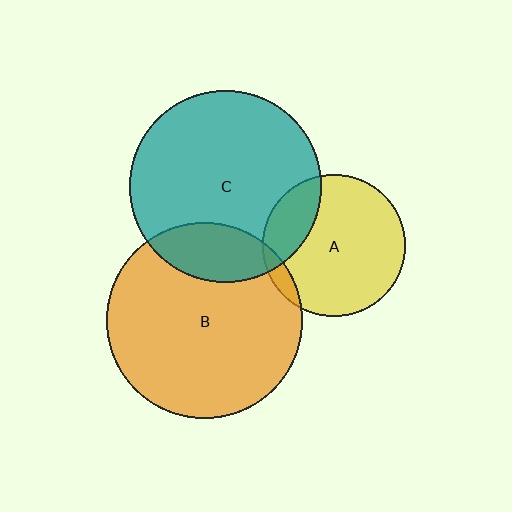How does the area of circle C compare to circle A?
Approximately 1.8 times.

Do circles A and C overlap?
Yes.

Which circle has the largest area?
Circle B (orange).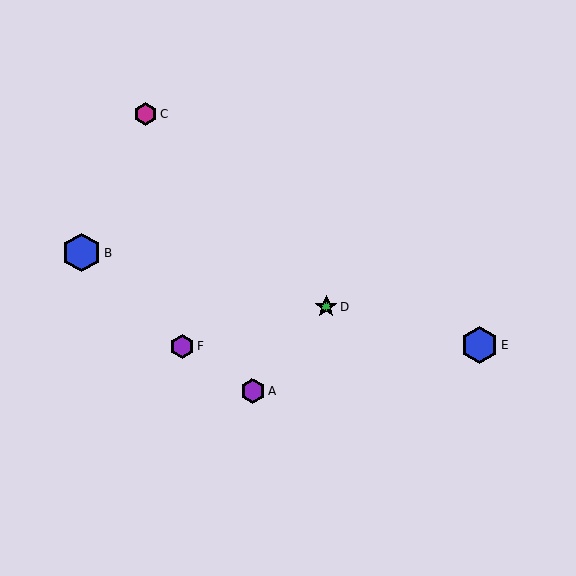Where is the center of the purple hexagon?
The center of the purple hexagon is at (182, 346).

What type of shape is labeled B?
Shape B is a blue hexagon.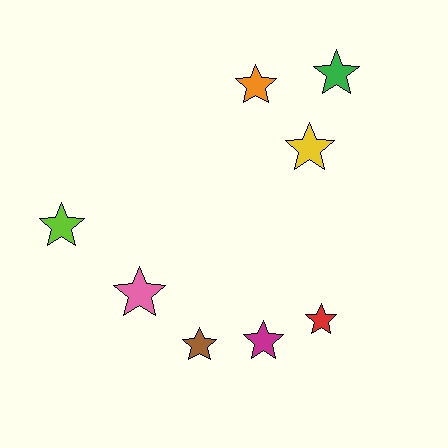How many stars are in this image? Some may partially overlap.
There are 8 stars.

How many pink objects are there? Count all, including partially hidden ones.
There is 1 pink object.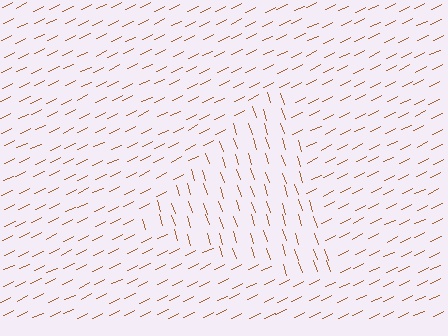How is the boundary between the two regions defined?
The boundary is defined purely by a change in line orientation (approximately 82 degrees difference). All lines are the same color and thickness.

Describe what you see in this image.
The image is filled with small brown line segments. A triangle region in the image has lines oriented differently from the surrounding lines, creating a visible texture boundary.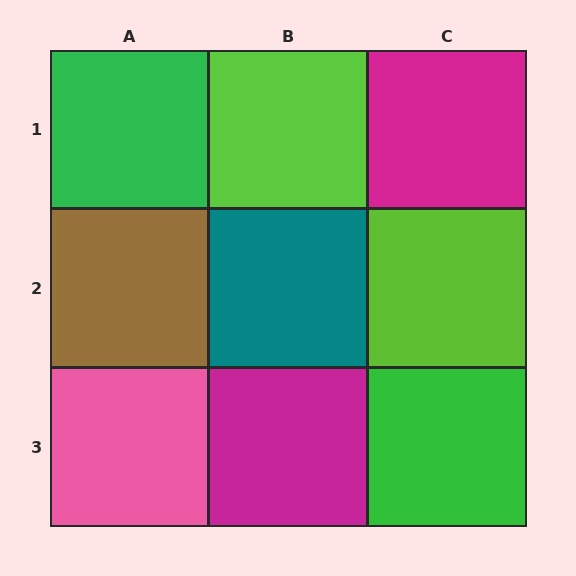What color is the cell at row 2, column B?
Teal.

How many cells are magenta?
2 cells are magenta.